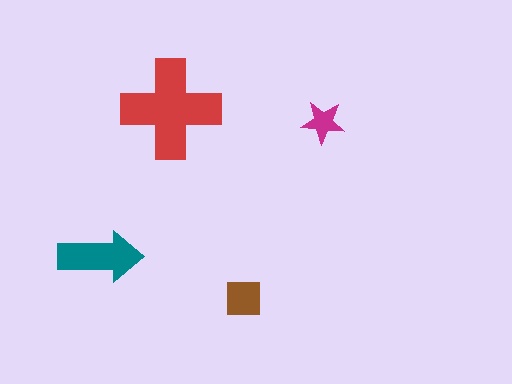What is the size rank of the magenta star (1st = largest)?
4th.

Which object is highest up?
The red cross is topmost.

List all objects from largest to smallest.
The red cross, the teal arrow, the brown square, the magenta star.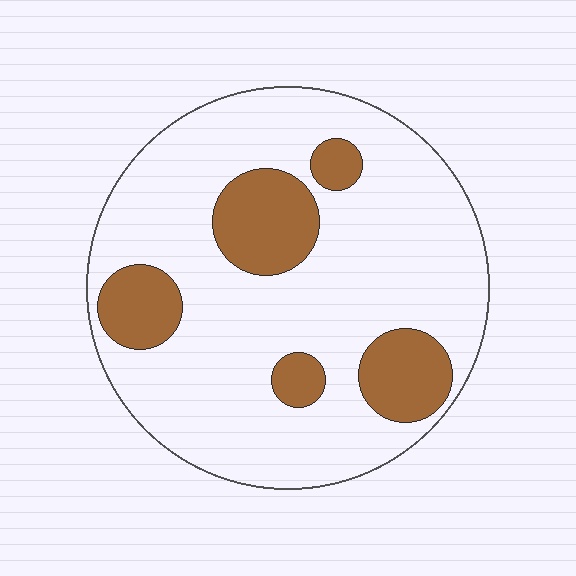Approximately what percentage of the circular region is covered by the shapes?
Approximately 20%.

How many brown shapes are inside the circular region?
5.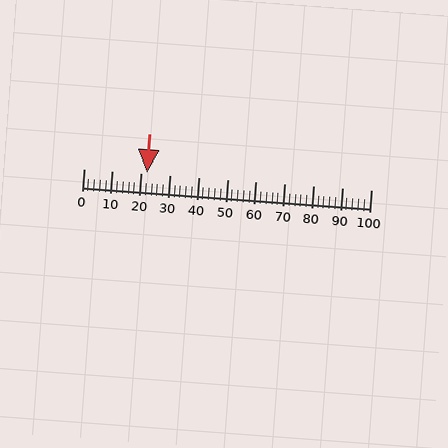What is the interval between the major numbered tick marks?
The major tick marks are spaced 10 units apart.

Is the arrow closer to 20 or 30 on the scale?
The arrow is closer to 20.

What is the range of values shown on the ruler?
The ruler shows values from 0 to 100.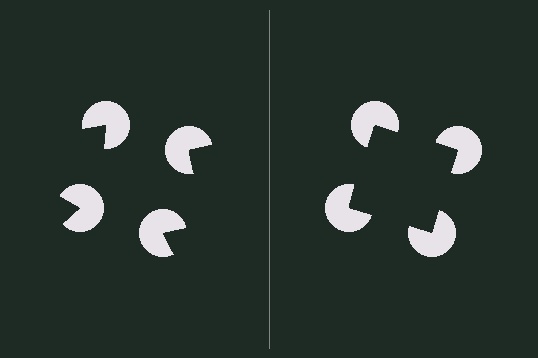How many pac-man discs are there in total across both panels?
8 — 4 on each side.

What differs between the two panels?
The pac-man discs are positioned identically on both sides; only the wedge orientations differ. On the right they align to a square; on the left they are misaligned.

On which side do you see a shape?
An illusory square appears on the right side. On the left side the wedge cuts are rotated, so no coherent shape forms.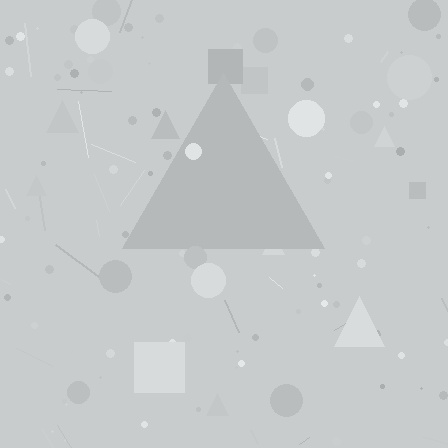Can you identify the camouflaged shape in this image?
The camouflaged shape is a triangle.